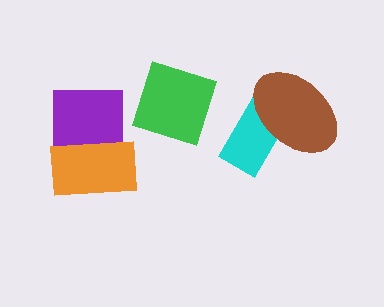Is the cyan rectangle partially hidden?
Yes, it is partially covered by another shape.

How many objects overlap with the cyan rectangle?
1 object overlaps with the cyan rectangle.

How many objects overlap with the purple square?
1 object overlaps with the purple square.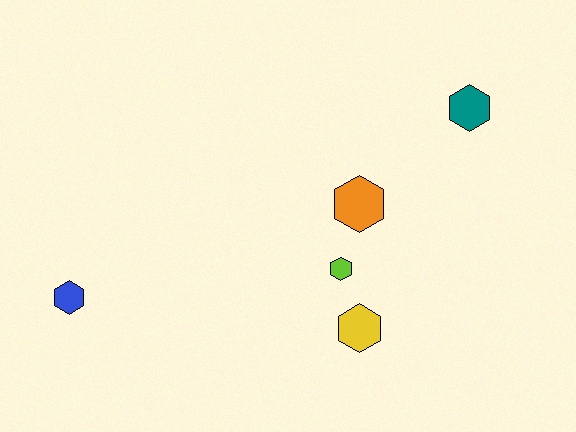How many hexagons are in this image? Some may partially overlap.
There are 5 hexagons.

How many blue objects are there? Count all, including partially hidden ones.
There is 1 blue object.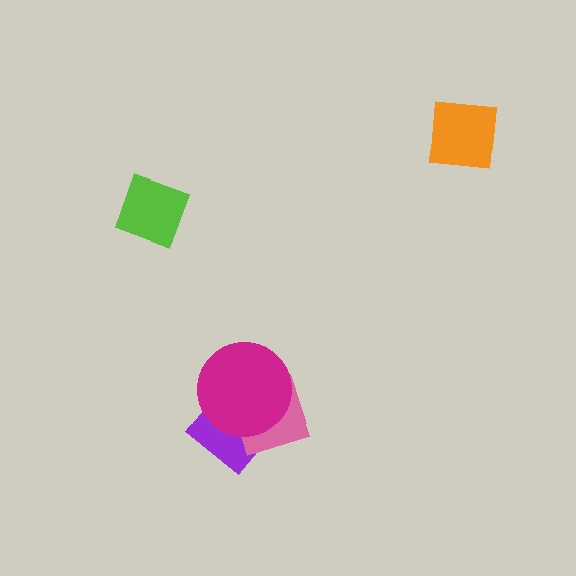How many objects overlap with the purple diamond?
2 objects overlap with the purple diamond.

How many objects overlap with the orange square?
0 objects overlap with the orange square.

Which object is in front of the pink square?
The magenta circle is in front of the pink square.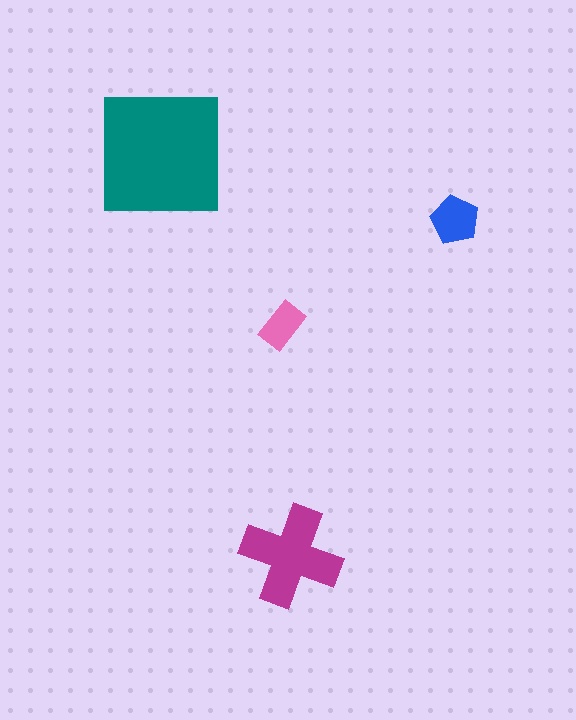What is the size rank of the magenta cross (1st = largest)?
2nd.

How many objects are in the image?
There are 4 objects in the image.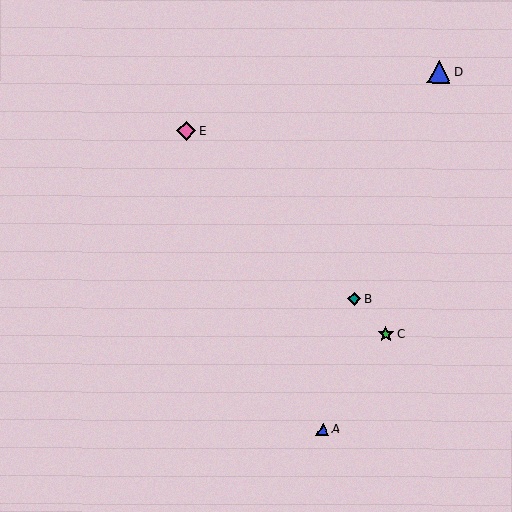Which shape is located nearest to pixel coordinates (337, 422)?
The blue triangle (labeled A) at (323, 430) is nearest to that location.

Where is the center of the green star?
The center of the green star is at (386, 335).